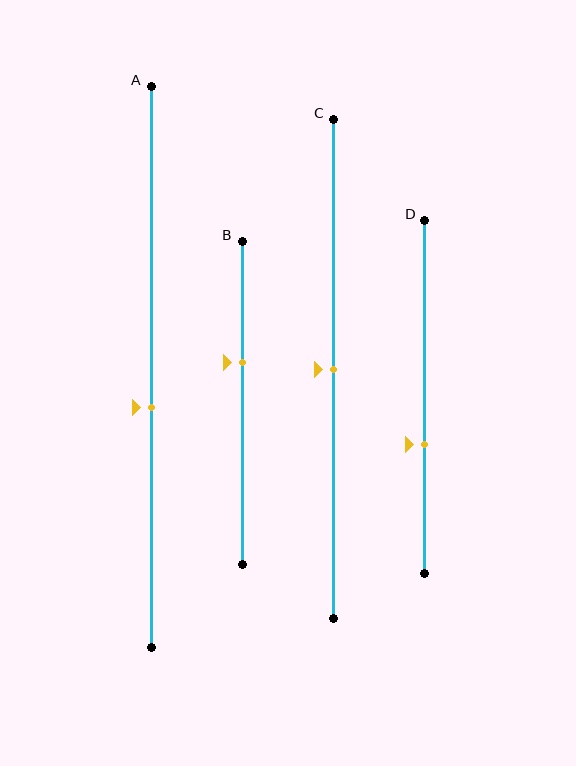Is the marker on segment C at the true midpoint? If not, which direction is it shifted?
Yes, the marker on segment C is at the true midpoint.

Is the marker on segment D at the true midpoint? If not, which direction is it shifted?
No, the marker on segment D is shifted downward by about 14% of the segment length.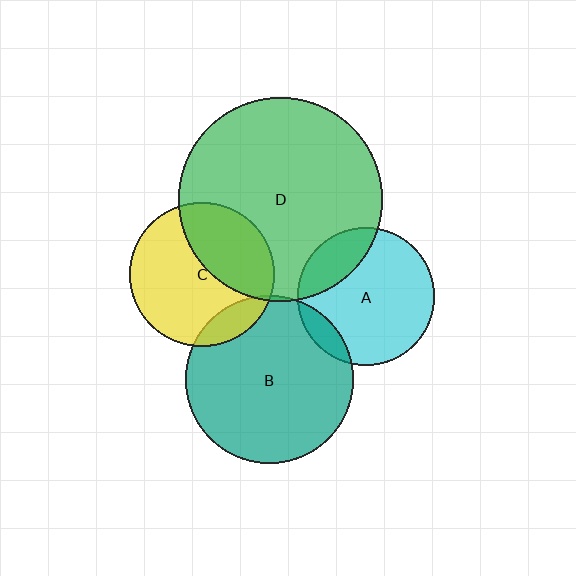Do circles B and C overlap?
Yes.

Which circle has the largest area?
Circle D (green).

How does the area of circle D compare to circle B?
Approximately 1.5 times.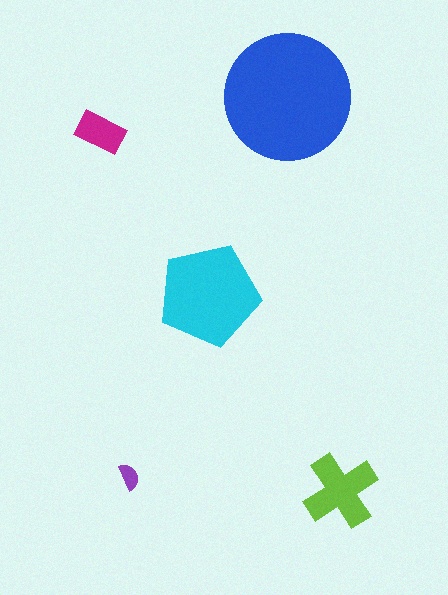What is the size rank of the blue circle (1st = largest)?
1st.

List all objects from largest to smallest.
The blue circle, the cyan pentagon, the lime cross, the magenta rectangle, the purple semicircle.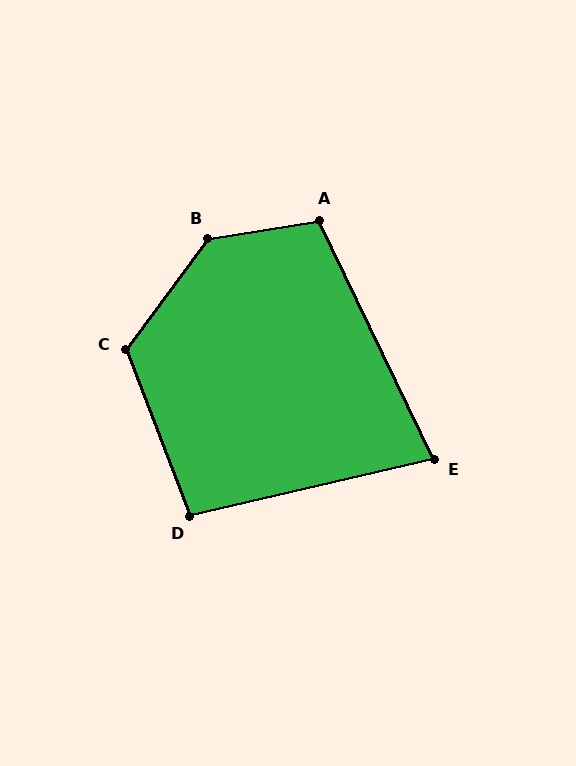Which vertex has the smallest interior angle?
E, at approximately 77 degrees.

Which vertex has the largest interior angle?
B, at approximately 135 degrees.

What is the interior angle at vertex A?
Approximately 107 degrees (obtuse).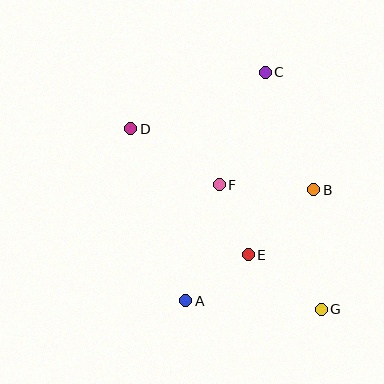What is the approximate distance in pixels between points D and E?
The distance between D and E is approximately 173 pixels.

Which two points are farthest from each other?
Points D and G are farthest from each other.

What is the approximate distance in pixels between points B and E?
The distance between B and E is approximately 92 pixels.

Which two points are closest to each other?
Points E and F are closest to each other.